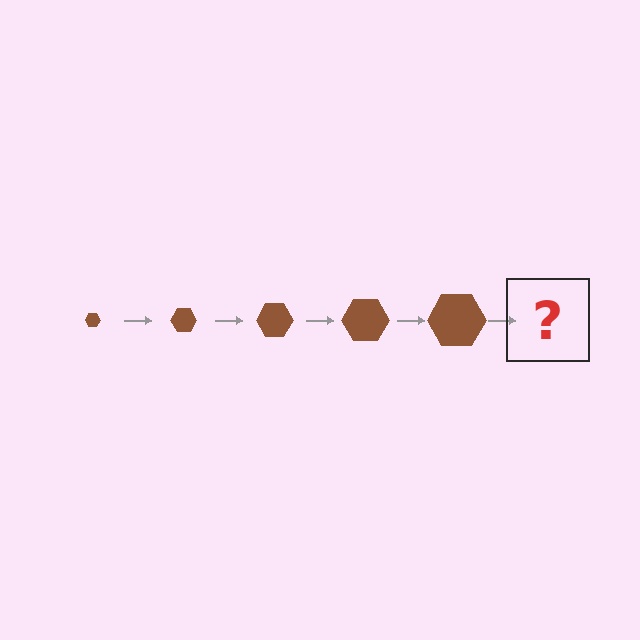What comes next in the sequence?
The next element should be a brown hexagon, larger than the previous one.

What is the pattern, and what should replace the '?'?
The pattern is that the hexagon gets progressively larger each step. The '?' should be a brown hexagon, larger than the previous one.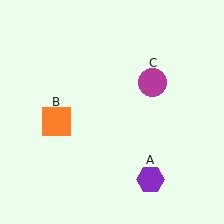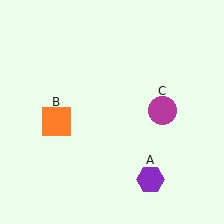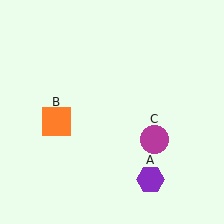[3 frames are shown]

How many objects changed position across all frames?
1 object changed position: magenta circle (object C).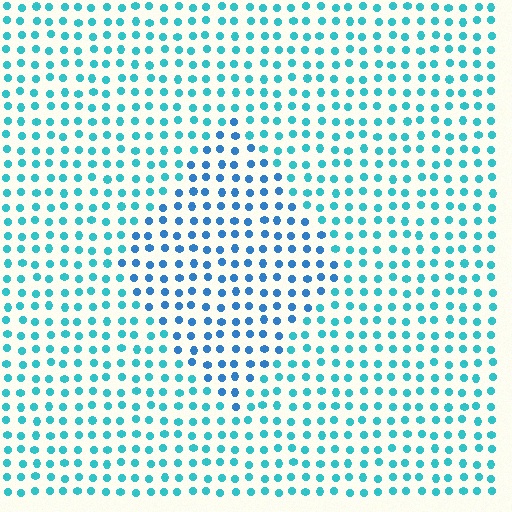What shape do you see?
I see a diamond.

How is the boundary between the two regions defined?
The boundary is defined purely by a slight shift in hue (about 28 degrees). Spacing, size, and orientation are identical on both sides.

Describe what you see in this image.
The image is filled with small cyan elements in a uniform arrangement. A diamond-shaped region is visible where the elements are tinted to a slightly different hue, forming a subtle color boundary.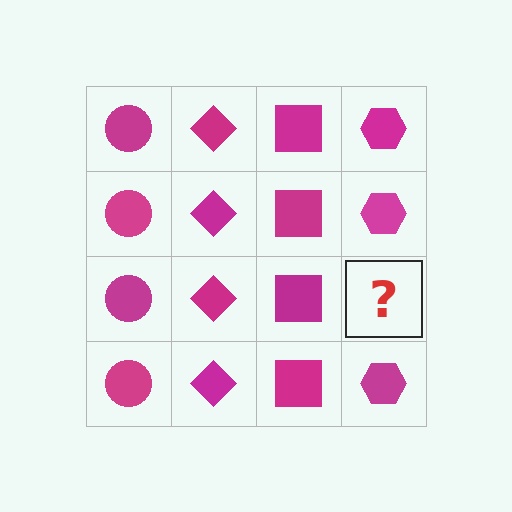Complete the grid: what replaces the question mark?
The question mark should be replaced with a magenta hexagon.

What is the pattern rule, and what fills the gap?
The rule is that each column has a consistent shape. The gap should be filled with a magenta hexagon.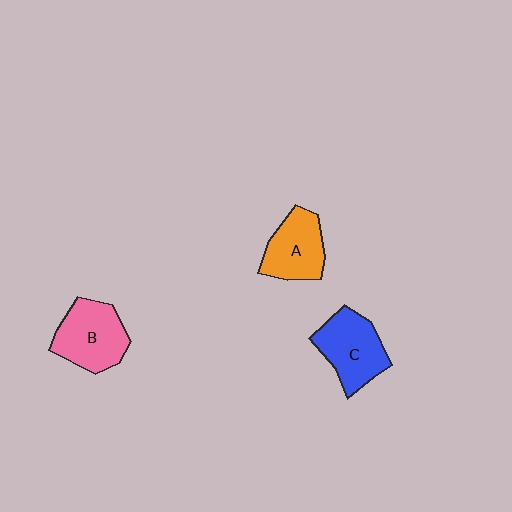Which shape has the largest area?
Shape B (pink).